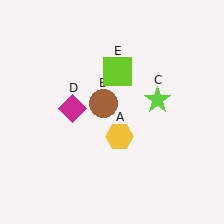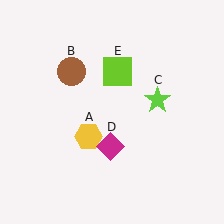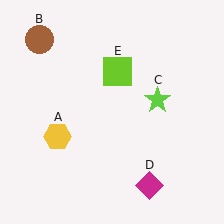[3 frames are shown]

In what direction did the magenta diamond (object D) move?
The magenta diamond (object D) moved down and to the right.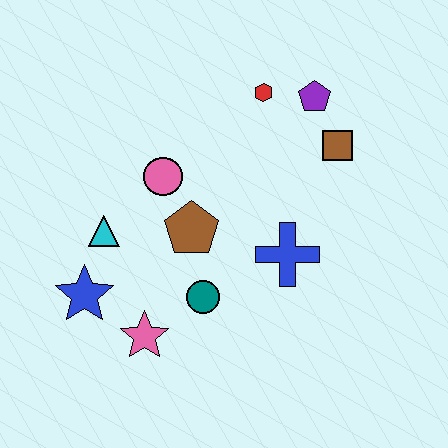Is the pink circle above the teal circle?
Yes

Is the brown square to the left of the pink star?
No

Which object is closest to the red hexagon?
The purple pentagon is closest to the red hexagon.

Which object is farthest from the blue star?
The purple pentagon is farthest from the blue star.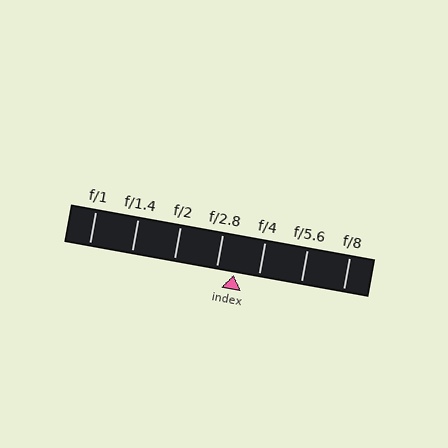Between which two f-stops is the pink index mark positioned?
The index mark is between f/2.8 and f/4.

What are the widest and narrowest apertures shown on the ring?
The widest aperture shown is f/1 and the narrowest is f/8.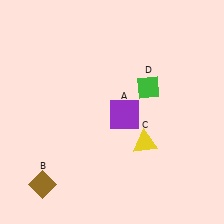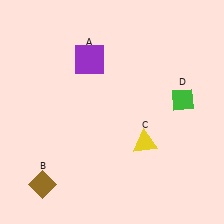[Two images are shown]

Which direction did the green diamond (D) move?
The green diamond (D) moved right.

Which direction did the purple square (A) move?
The purple square (A) moved up.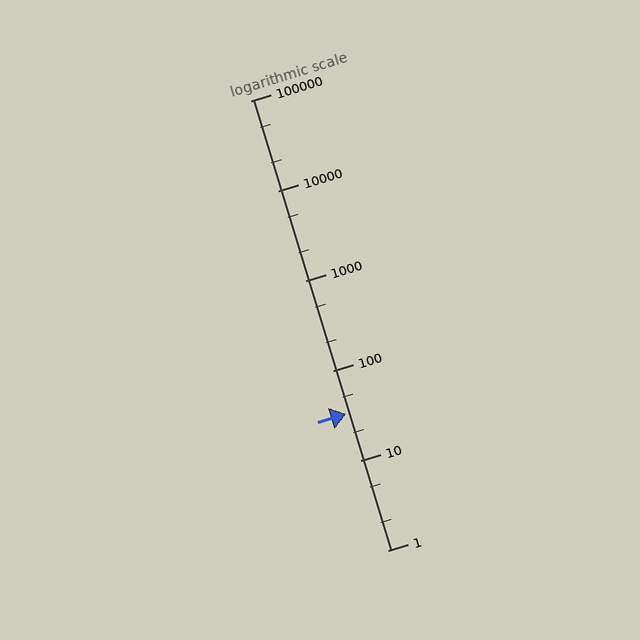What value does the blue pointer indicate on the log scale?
The pointer indicates approximately 33.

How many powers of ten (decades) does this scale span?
The scale spans 5 decades, from 1 to 100000.